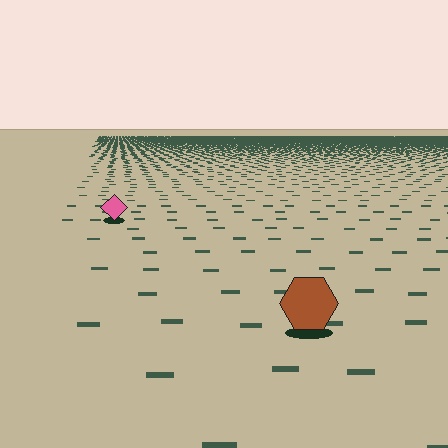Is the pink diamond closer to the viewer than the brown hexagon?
No. The brown hexagon is closer — you can tell from the texture gradient: the ground texture is coarser near it.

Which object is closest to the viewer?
The brown hexagon is closest. The texture marks near it are larger and more spread out.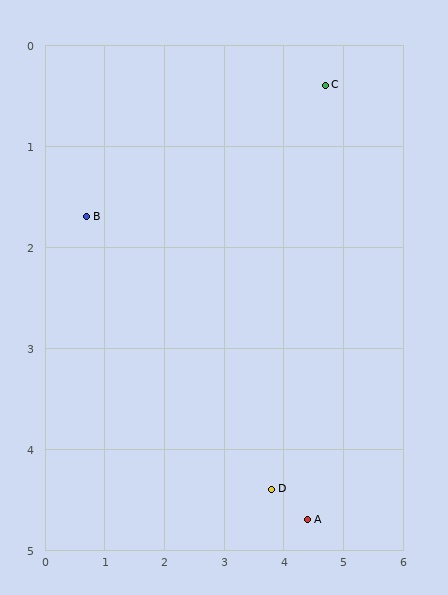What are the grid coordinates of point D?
Point D is at approximately (3.8, 4.4).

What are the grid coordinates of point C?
Point C is at approximately (4.7, 0.4).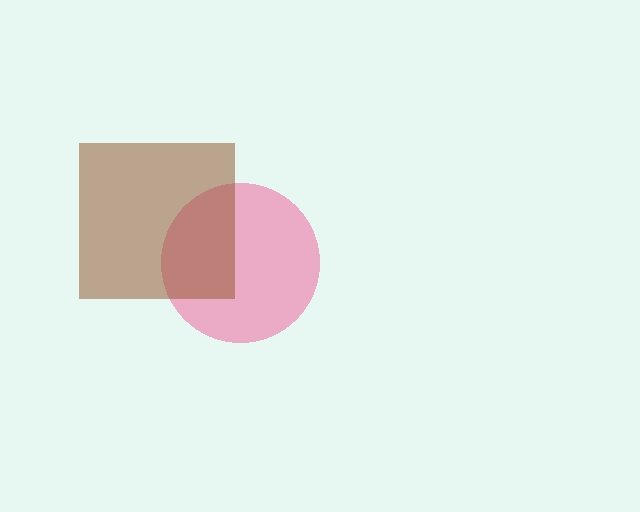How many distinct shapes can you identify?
There are 2 distinct shapes: a pink circle, a brown square.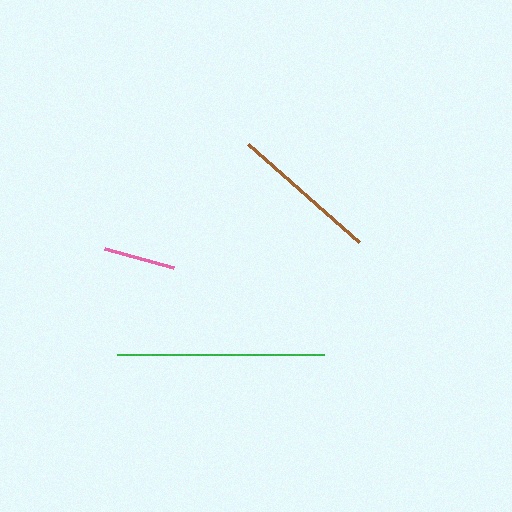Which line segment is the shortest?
The pink line is the shortest at approximately 71 pixels.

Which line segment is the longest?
The green line is the longest at approximately 207 pixels.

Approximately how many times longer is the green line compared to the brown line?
The green line is approximately 1.4 times the length of the brown line.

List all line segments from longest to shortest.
From longest to shortest: green, brown, pink.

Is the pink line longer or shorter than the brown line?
The brown line is longer than the pink line.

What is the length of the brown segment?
The brown segment is approximately 148 pixels long.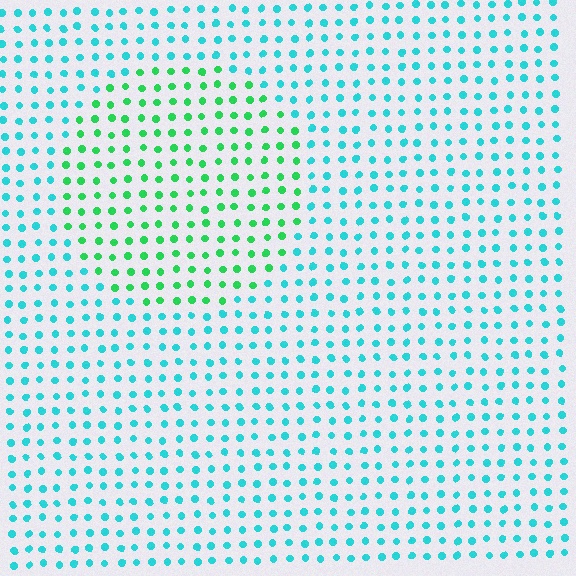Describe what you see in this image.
The image is filled with small cyan elements in a uniform arrangement. A circle-shaped region is visible where the elements are tinted to a slightly different hue, forming a subtle color boundary.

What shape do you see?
I see a circle.